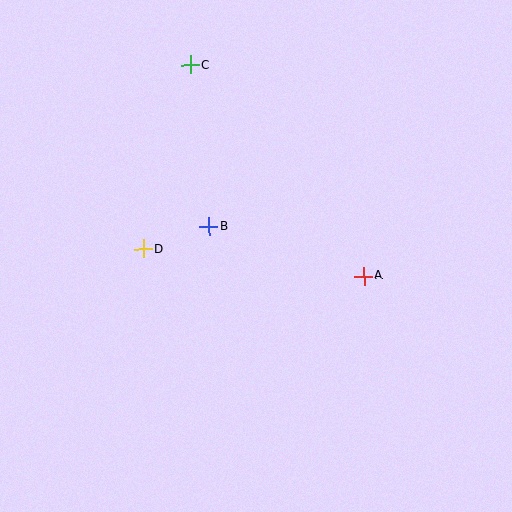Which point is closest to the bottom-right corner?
Point A is closest to the bottom-right corner.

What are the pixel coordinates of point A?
Point A is at (363, 276).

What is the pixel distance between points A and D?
The distance between A and D is 222 pixels.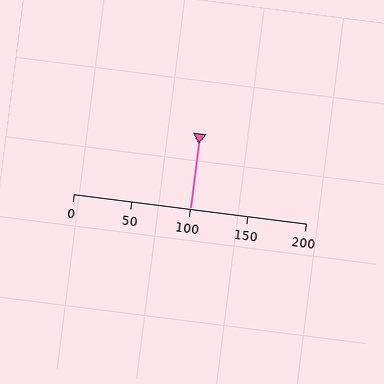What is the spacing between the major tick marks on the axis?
The major ticks are spaced 50 apart.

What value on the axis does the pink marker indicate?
The marker indicates approximately 100.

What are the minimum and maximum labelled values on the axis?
The axis runs from 0 to 200.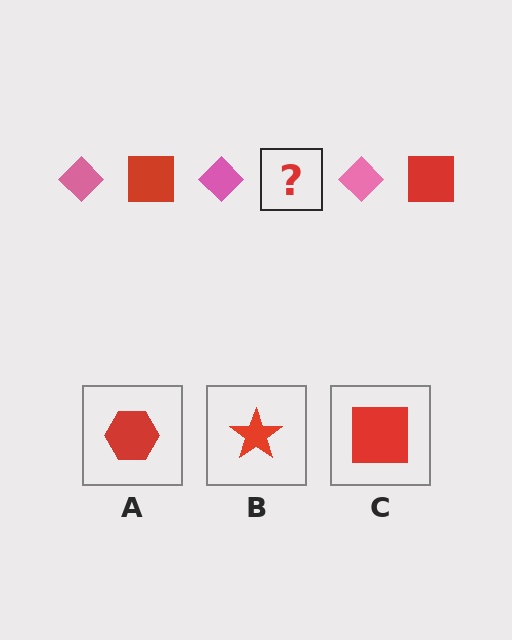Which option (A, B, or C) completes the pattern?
C.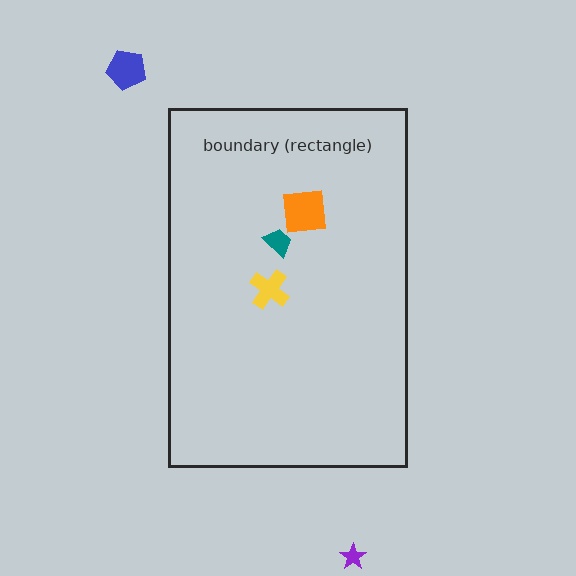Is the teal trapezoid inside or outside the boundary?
Inside.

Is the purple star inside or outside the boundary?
Outside.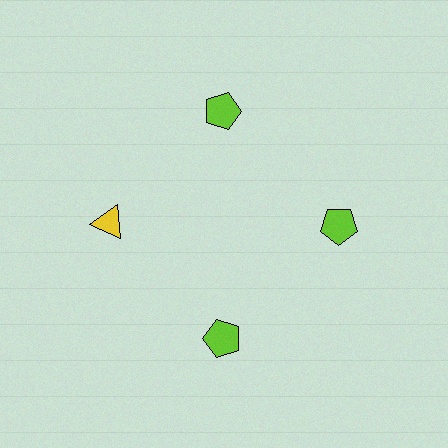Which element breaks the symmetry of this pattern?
The yellow triangle at roughly the 9 o'clock position breaks the symmetry. All other shapes are lime pentagons.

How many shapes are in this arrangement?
There are 4 shapes arranged in a ring pattern.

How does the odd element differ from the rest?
It differs in both color (yellow instead of lime) and shape (triangle instead of pentagon).